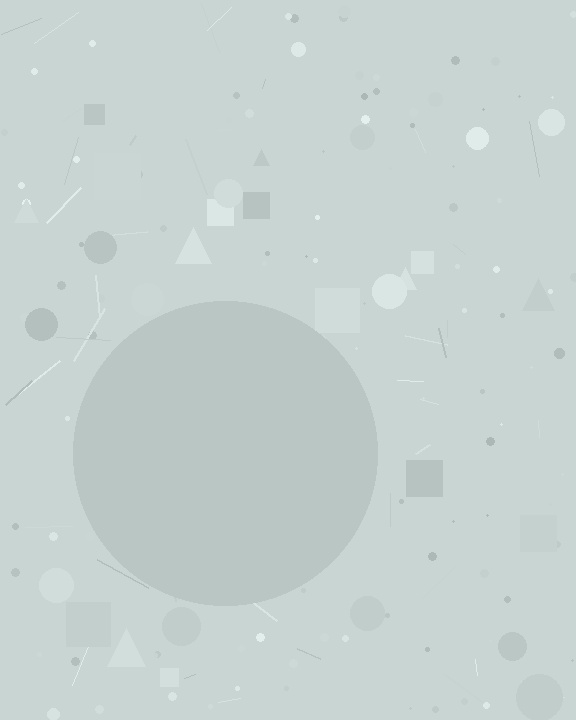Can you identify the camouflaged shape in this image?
The camouflaged shape is a circle.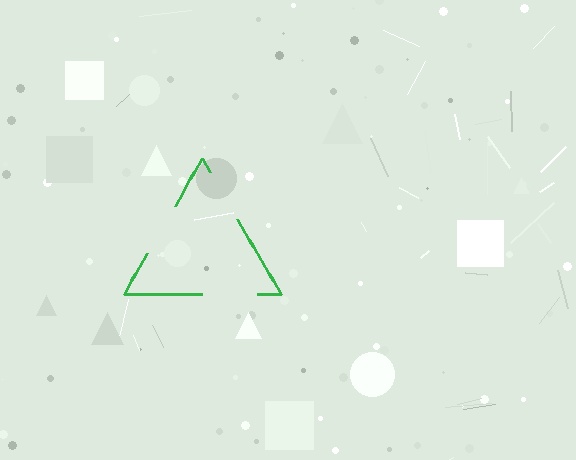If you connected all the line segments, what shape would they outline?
They would outline a triangle.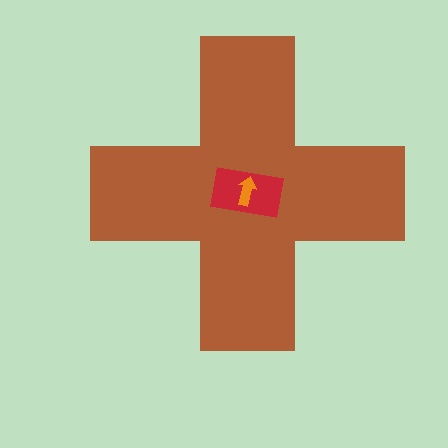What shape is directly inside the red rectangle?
The orange arrow.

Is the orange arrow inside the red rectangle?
Yes.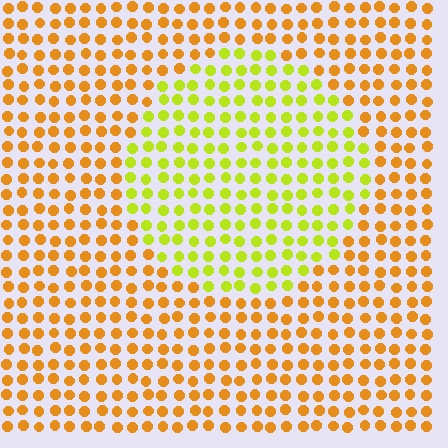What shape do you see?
I see a circle.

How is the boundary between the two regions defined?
The boundary is defined purely by a slight shift in hue (about 41 degrees). Spacing, size, and orientation are identical on both sides.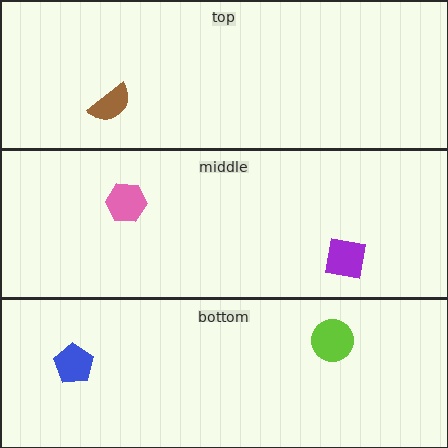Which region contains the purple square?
The middle region.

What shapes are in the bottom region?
The blue pentagon, the lime circle.